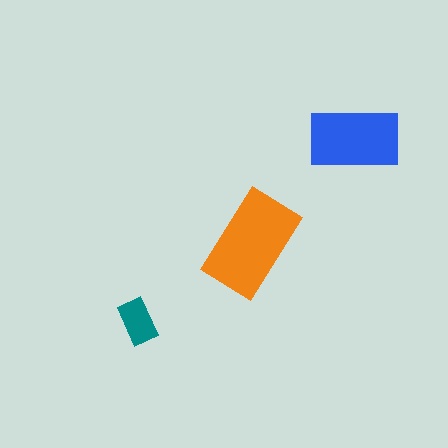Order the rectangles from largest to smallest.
the orange one, the blue one, the teal one.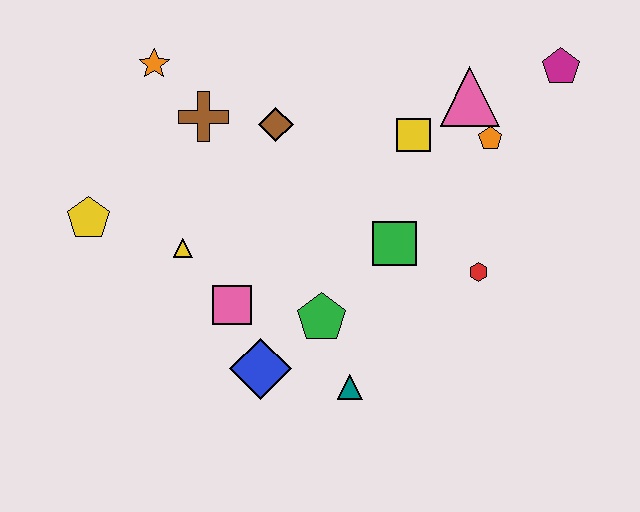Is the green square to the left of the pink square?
No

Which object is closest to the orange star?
The brown cross is closest to the orange star.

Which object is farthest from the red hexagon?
The yellow pentagon is farthest from the red hexagon.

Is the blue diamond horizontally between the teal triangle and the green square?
No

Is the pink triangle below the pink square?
No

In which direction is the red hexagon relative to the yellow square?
The red hexagon is below the yellow square.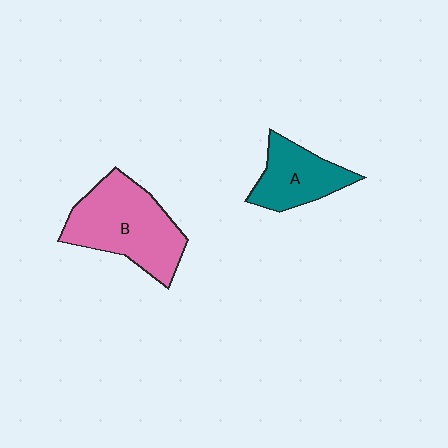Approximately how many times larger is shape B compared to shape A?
Approximately 1.7 times.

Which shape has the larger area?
Shape B (pink).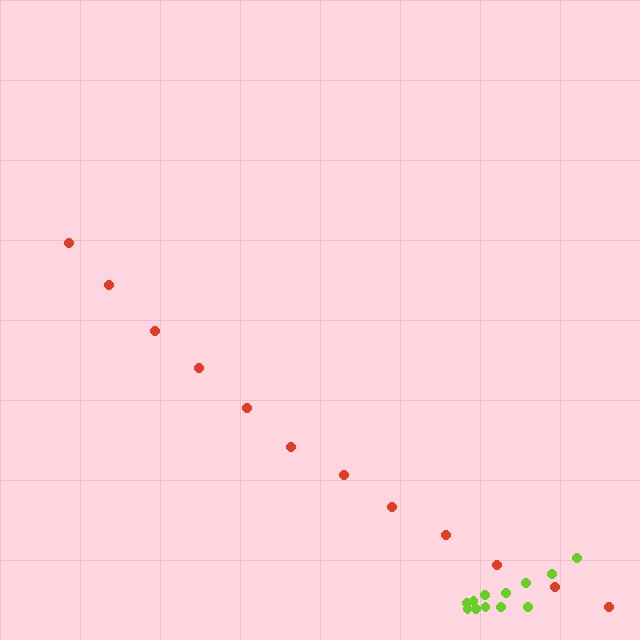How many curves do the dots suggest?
There are 2 distinct paths.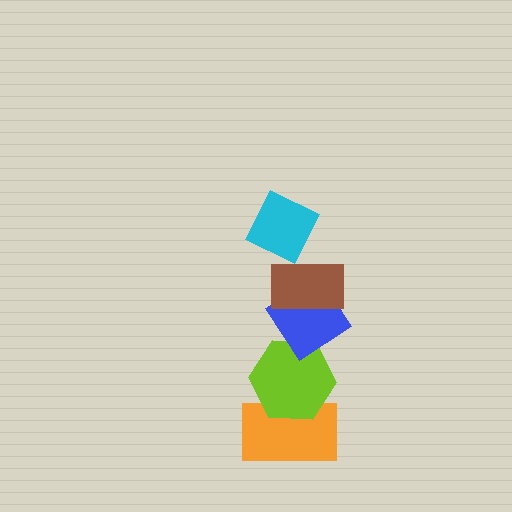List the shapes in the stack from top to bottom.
From top to bottom: the cyan diamond, the brown rectangle, the blue diamond, the lime hexagon, the orange rectangle.